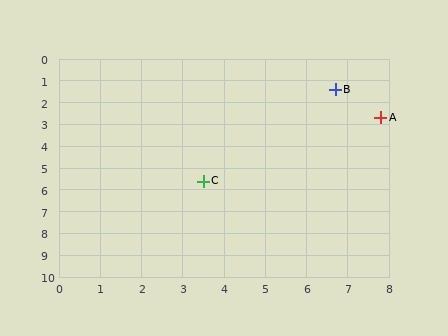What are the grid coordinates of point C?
Point C is at approximately (3.5, 5.6).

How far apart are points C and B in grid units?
Points C and B are about 5.3 grid units apart.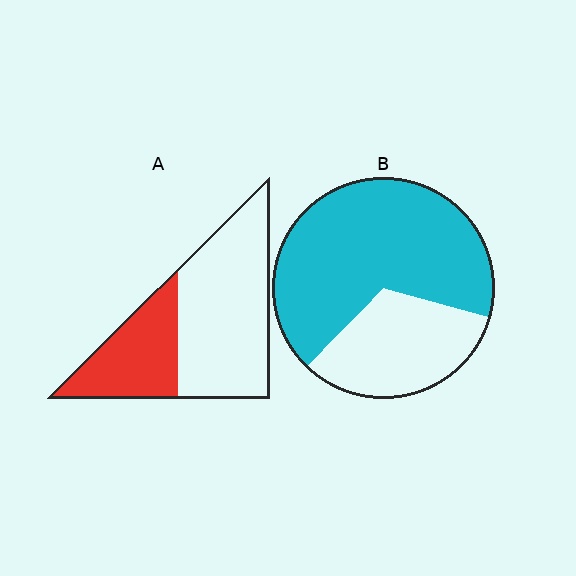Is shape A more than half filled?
No.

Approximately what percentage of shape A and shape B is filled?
A is approximately 35% and B is approximately 65%.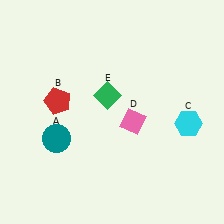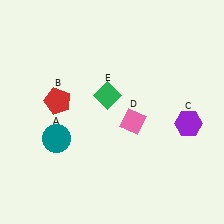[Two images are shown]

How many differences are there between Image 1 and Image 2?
There is 1 difference between the two images.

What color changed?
The hexagon (C) changed from cyan in Image 1 to purple in Image 2.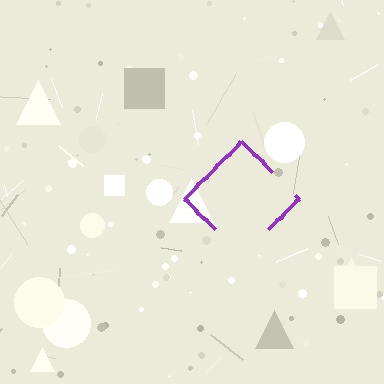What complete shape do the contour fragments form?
The contour fragments form a diamond.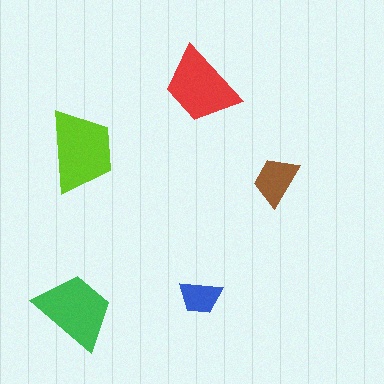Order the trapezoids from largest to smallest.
the lime one, the green one, the red one, the brown one, the blue one.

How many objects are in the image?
There are 5 objects in the image.